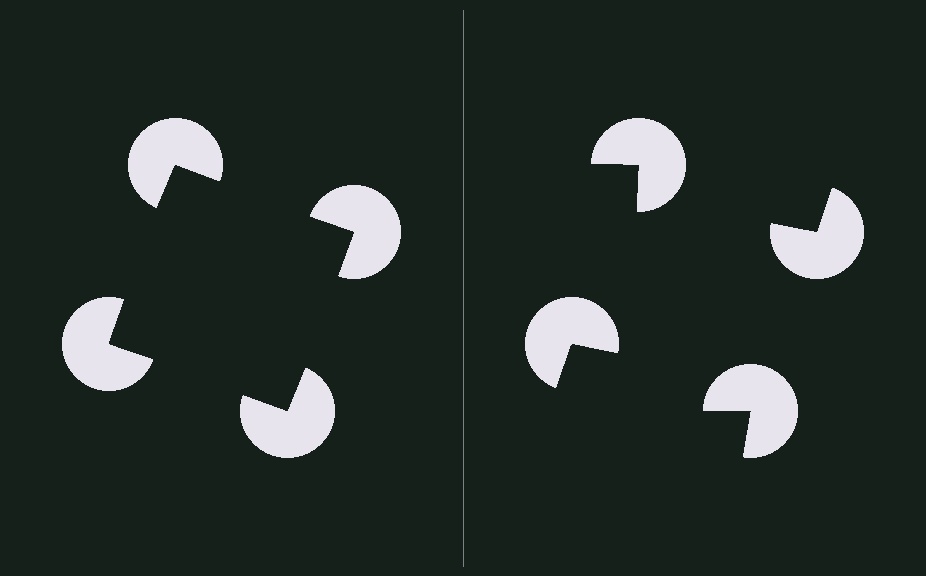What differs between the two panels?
The pac-man discs are positioned identically on both sides; only the wedge orientations differ. On the left they align to a square; on the right they are misaligned.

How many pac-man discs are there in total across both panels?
8 — 4 on each side.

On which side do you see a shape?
An illusory square appears on the left side. On the right side the wedge cuts are rotated, so no coherent shape forms.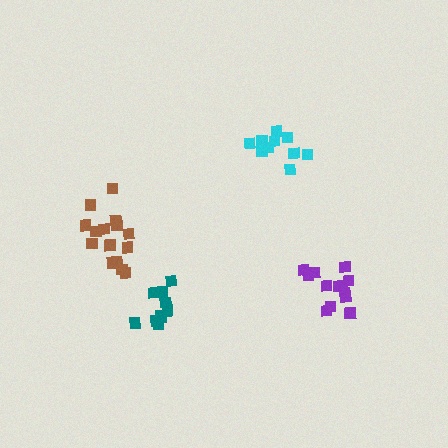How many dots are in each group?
Group 1: 15 dots, Group 2: 10 dots, Group 3: 14 dots, Group 4: 10 dots (49 total).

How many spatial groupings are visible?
There are 4 spatial groupings.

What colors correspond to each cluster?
The clusters are colored: brown, cyan, purple, teal.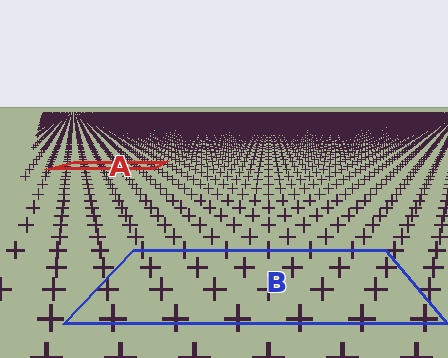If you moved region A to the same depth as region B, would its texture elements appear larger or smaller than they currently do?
They would appear larger. At a closer depth, the same texture elements are projected at a bigger on-screen size.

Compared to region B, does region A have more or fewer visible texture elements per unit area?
Region A has more texture elements per unit area — they are packed more densely because it is farther away.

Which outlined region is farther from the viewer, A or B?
Region A is farther from the viewer — the texture elements inside it appear smaller and more densely packed.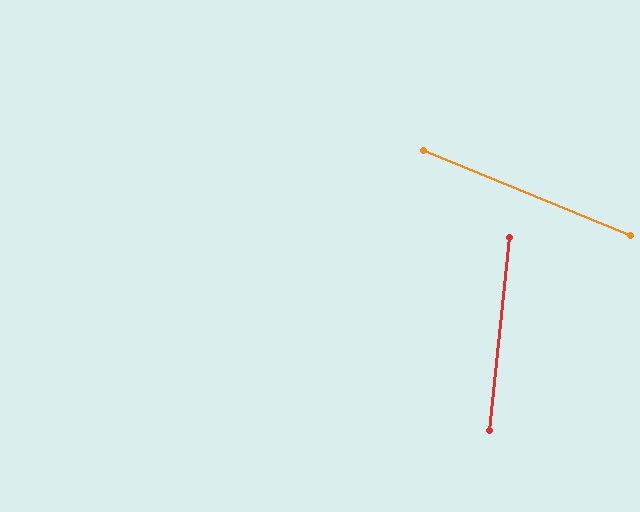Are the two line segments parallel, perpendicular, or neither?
Neither parallel nor perpendicular — they differ by about 73°.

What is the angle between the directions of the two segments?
Approximately 73 degrees.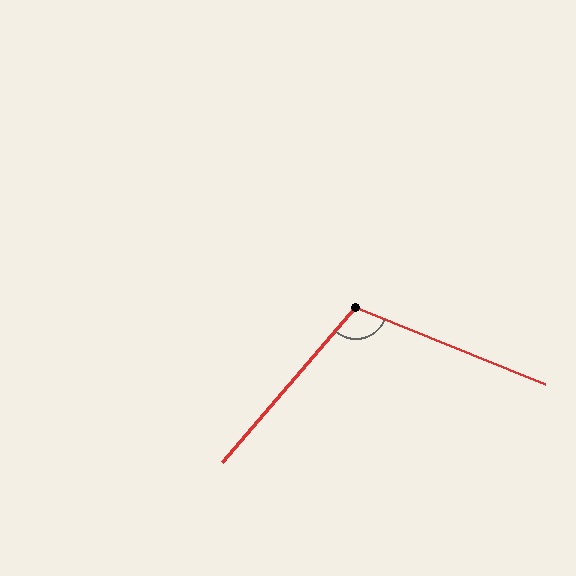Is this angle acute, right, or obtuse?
It is obtuse.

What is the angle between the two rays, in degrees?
Approximately 109 degrees.